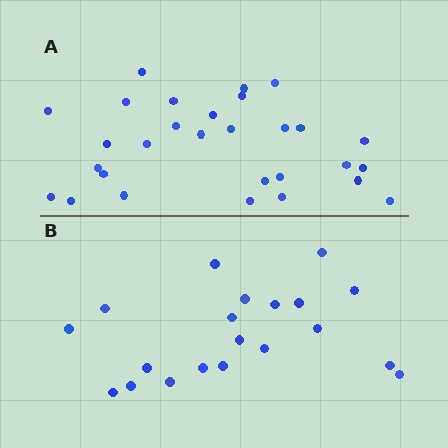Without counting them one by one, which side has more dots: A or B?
Region A (the top region) has more dots.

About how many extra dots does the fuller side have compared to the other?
Region A has roughly 8 or so more dots than region B.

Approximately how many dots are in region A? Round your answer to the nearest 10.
About 30 dots. (The exact count is 29, which rounds to 30.)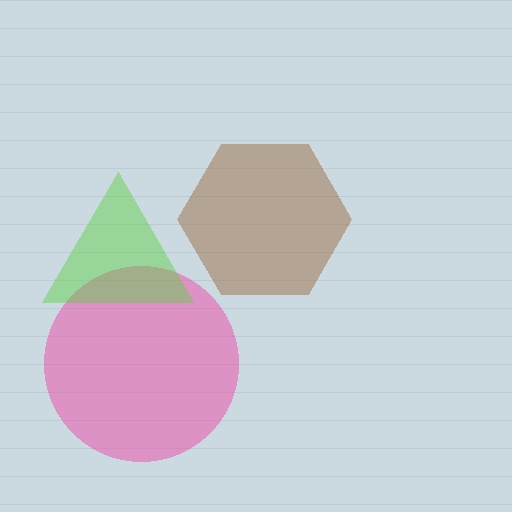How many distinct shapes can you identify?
There are 3 distinct shapes: a brown hexagon, a pink circle, a lime triangle.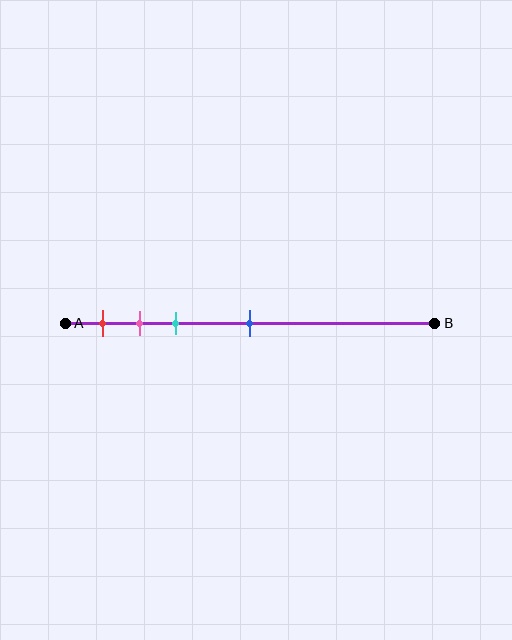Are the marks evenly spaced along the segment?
No, the marks are not evenly spaced.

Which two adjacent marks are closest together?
The pink and cyan marks are the closest adjacent pair.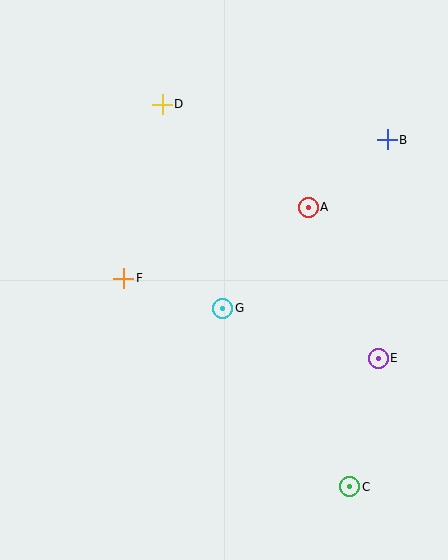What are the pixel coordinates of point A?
Point A is at (308, 207).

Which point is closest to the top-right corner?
Point B is closest to the top-right corner.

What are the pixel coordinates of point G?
Point G is at (223, 308).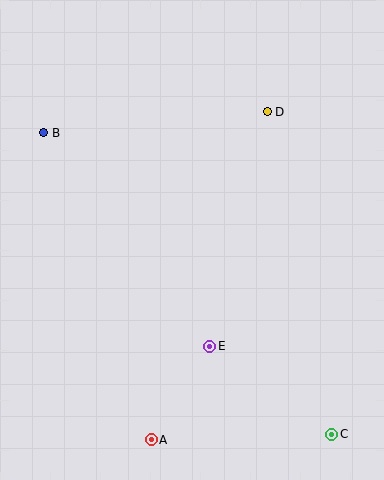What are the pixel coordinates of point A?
Point A is at (151, 440).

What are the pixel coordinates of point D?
Point D is at (267, 112).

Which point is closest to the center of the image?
Point E at (210, 346) is closest to the center.